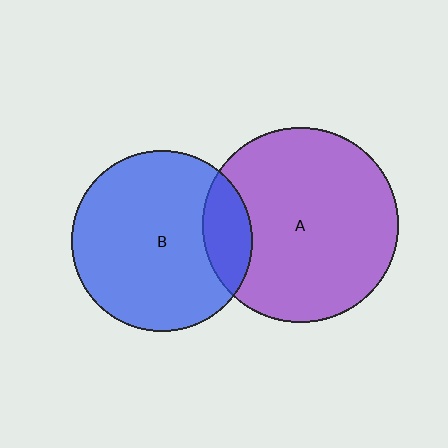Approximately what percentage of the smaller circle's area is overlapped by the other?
Approximately 15%.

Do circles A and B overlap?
Yes.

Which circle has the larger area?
Circle A (purple).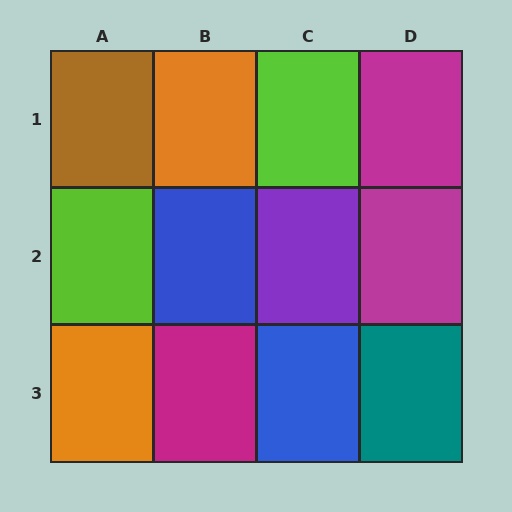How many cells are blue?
2 cells are blue.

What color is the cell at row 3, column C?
Blue.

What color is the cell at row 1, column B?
Orange.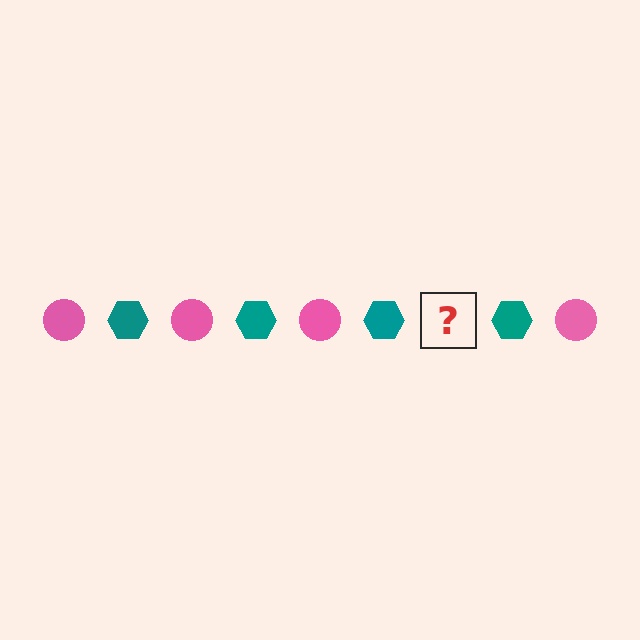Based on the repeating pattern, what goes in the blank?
The blank should be a pink circle.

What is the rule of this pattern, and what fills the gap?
The rule is that the pattern alternates between pink circle and teal hexagon. The gap should be filled with a pink circle.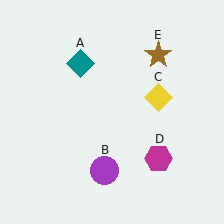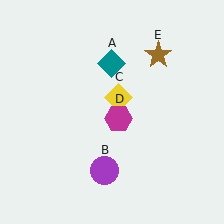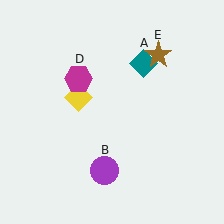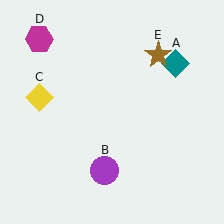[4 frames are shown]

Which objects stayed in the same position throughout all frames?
Purple circle (object B) and brown star (object E) remained stationary.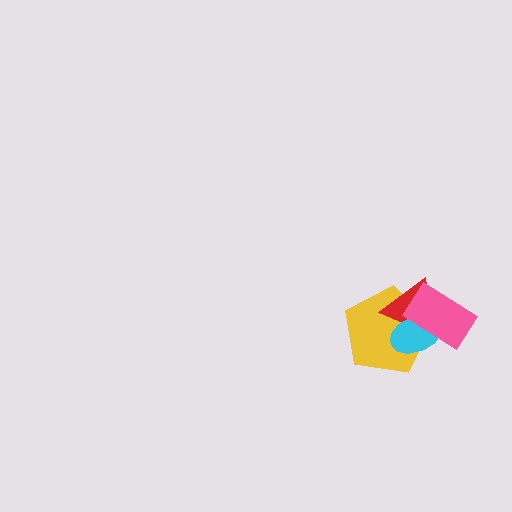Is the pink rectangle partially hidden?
No, no other shape covers it.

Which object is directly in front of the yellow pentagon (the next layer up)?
The red triangle is directly in front of the yellow pentagon.